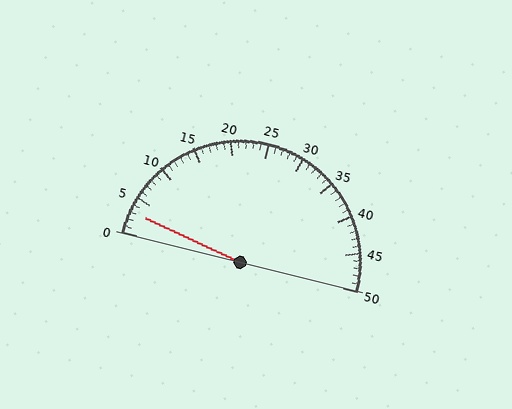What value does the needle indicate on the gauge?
The needle indicates approximately 3.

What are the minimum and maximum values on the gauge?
The gauge ranges from 0 to 50.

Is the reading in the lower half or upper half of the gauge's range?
The reading is in the lower half of the range (0 to 50).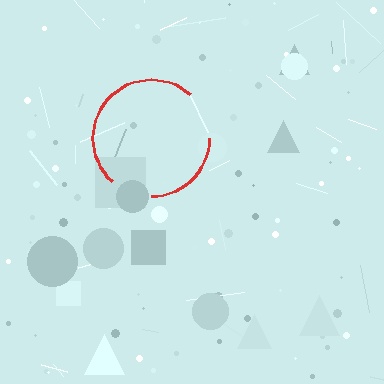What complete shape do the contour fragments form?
The contour fragments form a circle.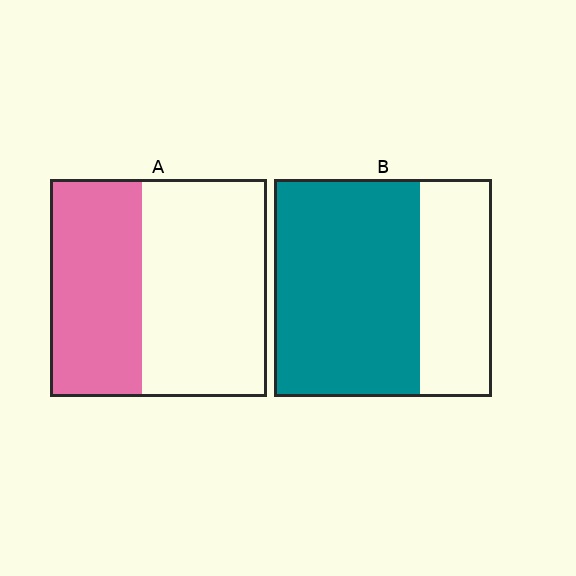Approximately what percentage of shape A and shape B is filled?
A is approximately 40% and B is approximately 65%.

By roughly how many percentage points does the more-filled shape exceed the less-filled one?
By roughly 25 percentage points (B over A).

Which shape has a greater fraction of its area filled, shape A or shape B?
Shape B.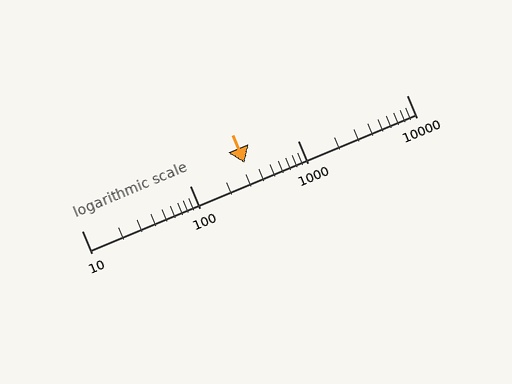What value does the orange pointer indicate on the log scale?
The pointer indicates approximately 320.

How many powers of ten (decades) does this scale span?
The scale spans 3 decades, from 10 to 10000.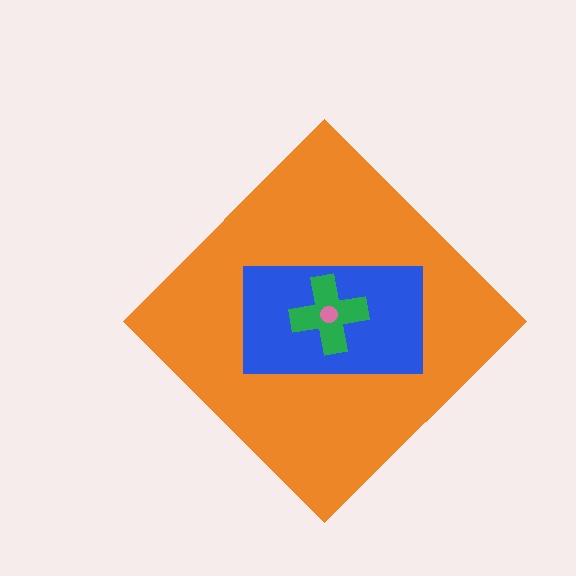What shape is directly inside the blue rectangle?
The green cross.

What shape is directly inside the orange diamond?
The blue rectangle.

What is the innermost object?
The pink circle.